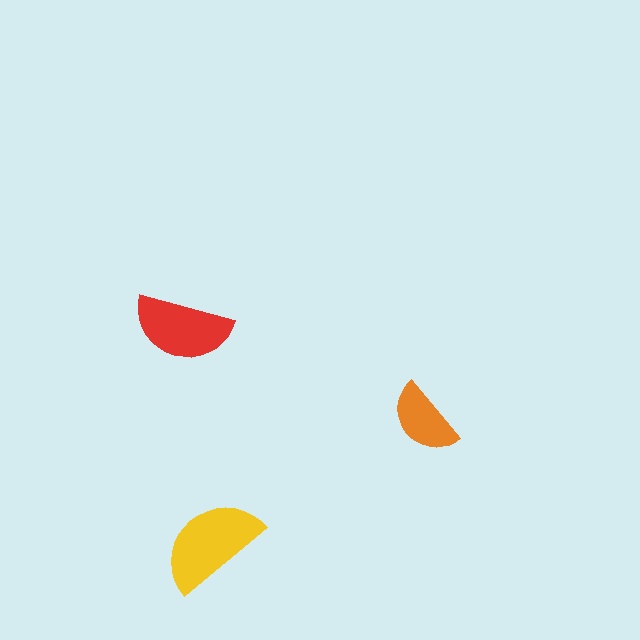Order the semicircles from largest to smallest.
the yellow one, the red one, the orange one.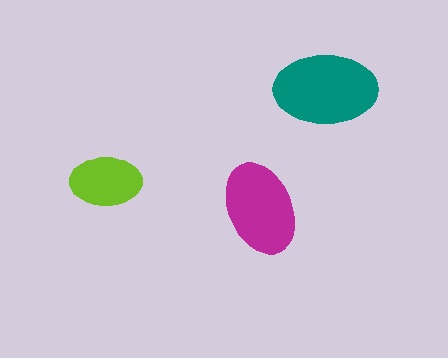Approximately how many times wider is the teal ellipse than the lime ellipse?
About 1.5 times wider.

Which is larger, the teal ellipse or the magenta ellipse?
The teal one.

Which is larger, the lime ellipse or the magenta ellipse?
The magenta one.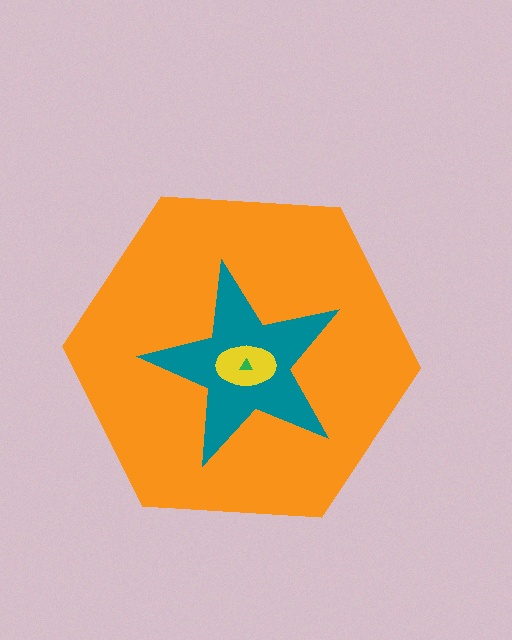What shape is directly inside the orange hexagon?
The teal star.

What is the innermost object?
The green triangle.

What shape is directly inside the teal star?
The yellow ellipse.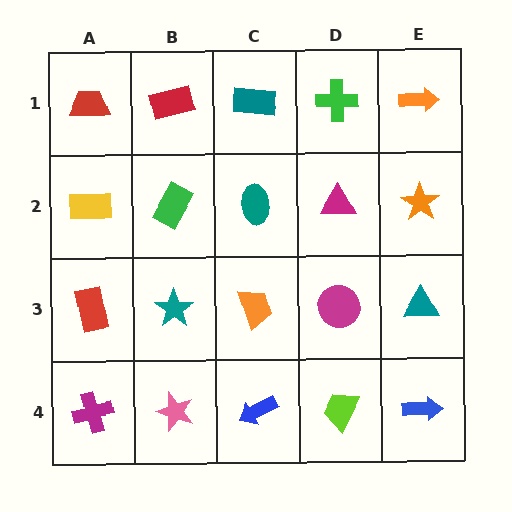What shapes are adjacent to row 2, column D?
A green cross (row 1, column D), a magenta circle (row 3, column D), a teal ellipse (row 2, column C), an orange star (row 2, column E).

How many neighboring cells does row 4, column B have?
3.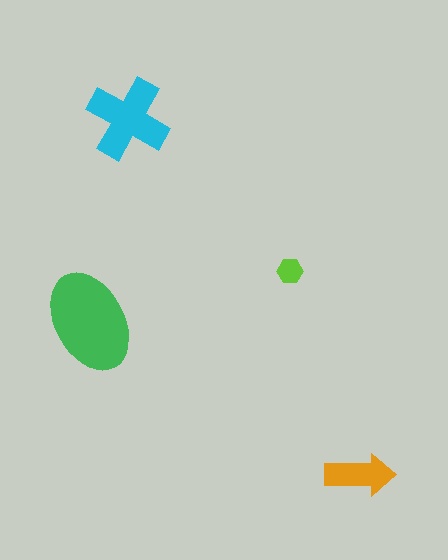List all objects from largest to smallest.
The green ellipse, the cyan cross, the orange arrow, the lime hexagon.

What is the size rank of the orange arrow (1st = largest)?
3rd.